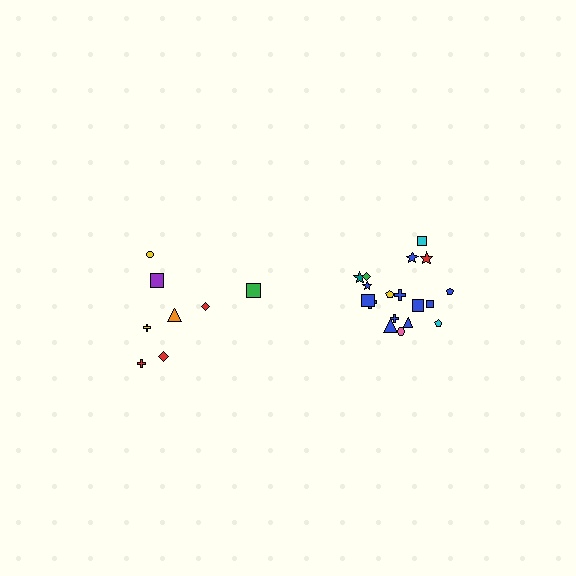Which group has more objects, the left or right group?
The right group.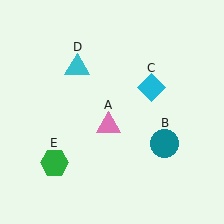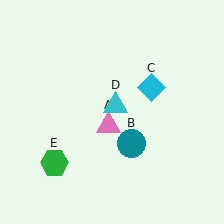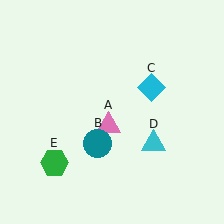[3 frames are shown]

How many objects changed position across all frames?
2 objects changed position: teal circle (object B), cyan triangle (object D).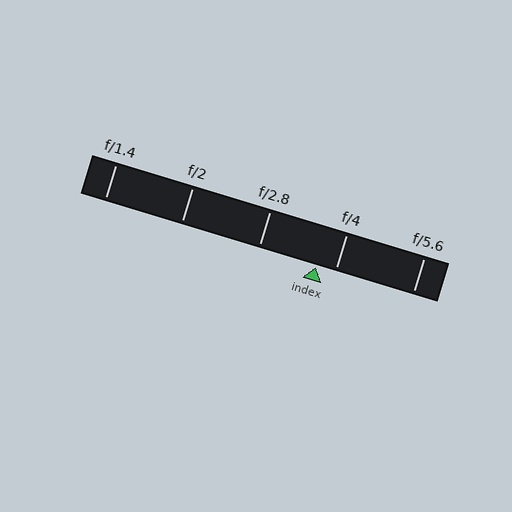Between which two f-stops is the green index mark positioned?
The index mark is between f/2.8 and f/4.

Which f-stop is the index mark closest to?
The index mark is closest to f/4.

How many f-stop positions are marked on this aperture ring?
There are 5 f-stop positions marked.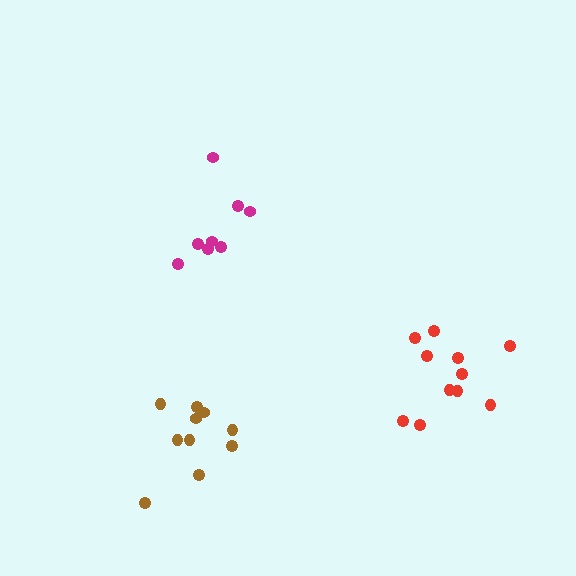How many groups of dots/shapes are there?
There are 3 groups.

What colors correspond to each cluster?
The clusters are colored: brown, red, magenta.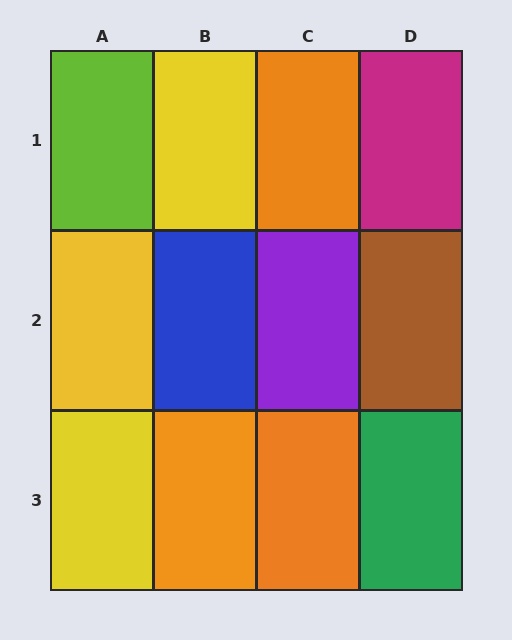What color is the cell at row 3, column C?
Orange.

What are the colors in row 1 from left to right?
Lime, yellow, orange, magenta.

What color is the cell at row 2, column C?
Purple.